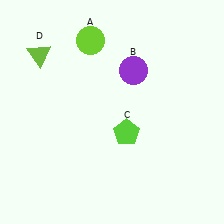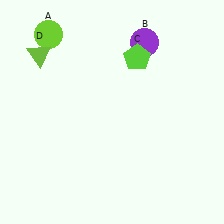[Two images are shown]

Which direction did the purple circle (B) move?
The purple circle (B) moved up.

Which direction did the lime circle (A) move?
The lime circle (A) moved left.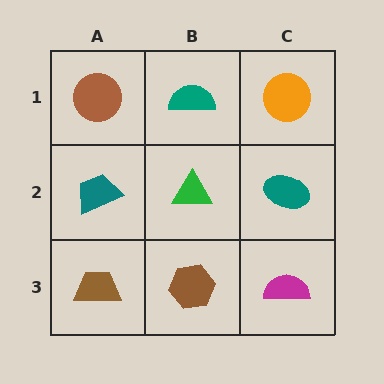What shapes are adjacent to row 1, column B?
A green triangle (row 2, column B), a brown circle (row 1, column A), an orange circle (row 1, column C).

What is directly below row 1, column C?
A teal ellipse.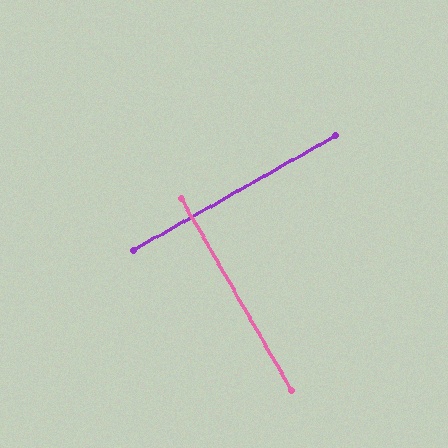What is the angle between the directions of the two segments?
Approximately 89 degrees.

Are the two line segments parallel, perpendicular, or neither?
Perpendicular — they meet at approximately 89°.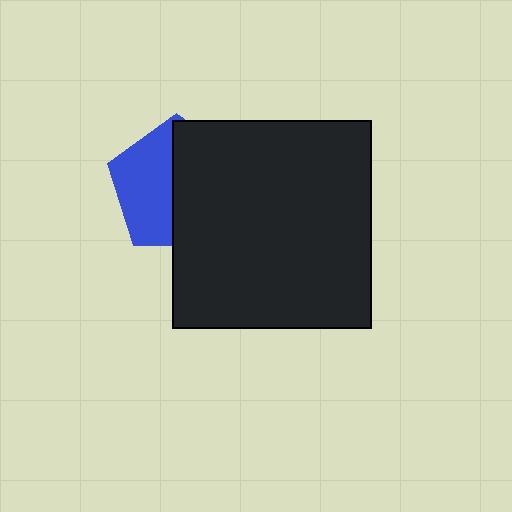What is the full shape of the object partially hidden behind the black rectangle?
The partially hidden object is a blue pentagon.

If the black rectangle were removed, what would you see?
You would see the complete blue pentagon.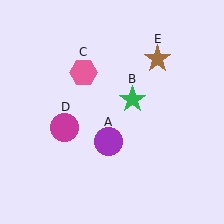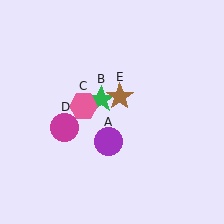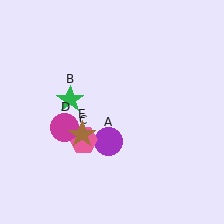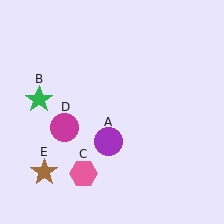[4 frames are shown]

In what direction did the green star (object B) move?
The green star (object B) moved left.